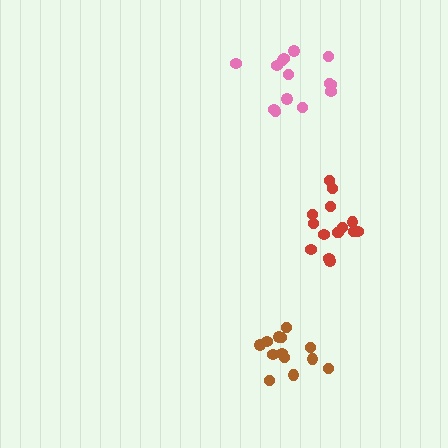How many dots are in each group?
Group 1: 14 dots, Group 2: 13 dots, Group 3: 15 dots (42 total).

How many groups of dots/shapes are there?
There are 3 groups.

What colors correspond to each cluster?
The clusters are colored: pink, brown, red.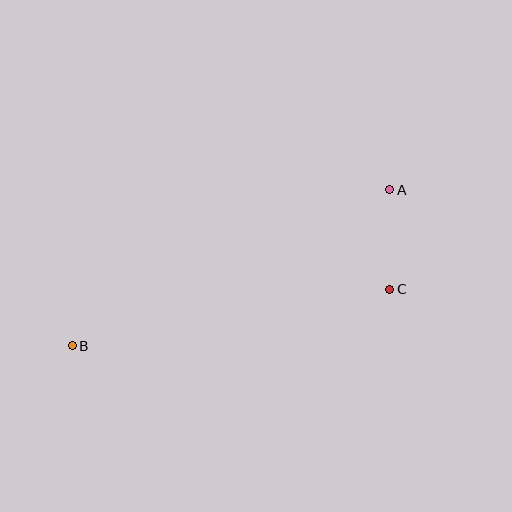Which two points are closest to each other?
Points A and C are closest to each other.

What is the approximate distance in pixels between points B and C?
The distance between B and C is approximately 323 pixels.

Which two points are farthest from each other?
Points A and B are farthest from each other.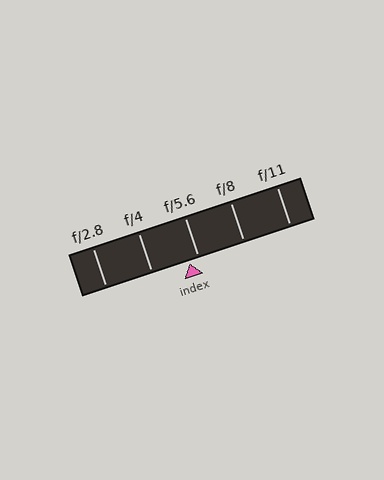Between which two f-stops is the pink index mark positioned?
The index mark is between f/4 and f/5.6.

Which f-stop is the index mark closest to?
The index mark is closest to f/5.6.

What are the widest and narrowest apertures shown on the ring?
The widest aperture shown is f/2.8 and the narrowest is f/11.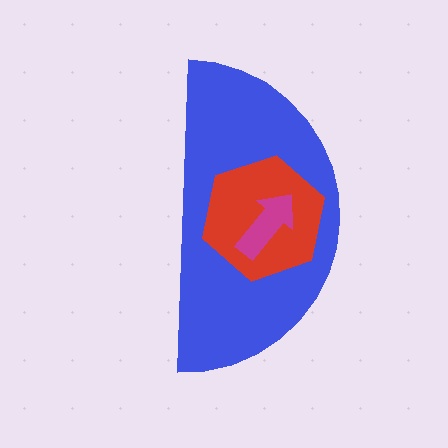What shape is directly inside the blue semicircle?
The red hexagon.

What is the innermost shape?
The magenta arrow.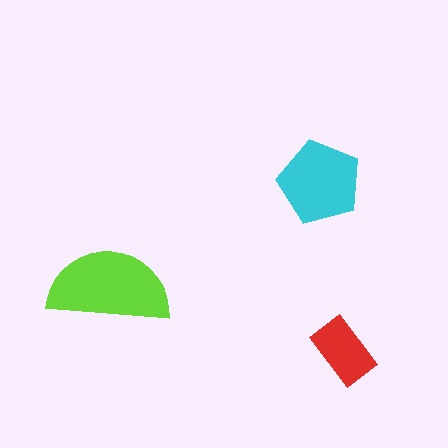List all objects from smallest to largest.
The red rectangle, the cyan pentagon, the lime semicircle.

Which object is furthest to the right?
The red rectangle is rightmost.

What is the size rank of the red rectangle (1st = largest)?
3rd.